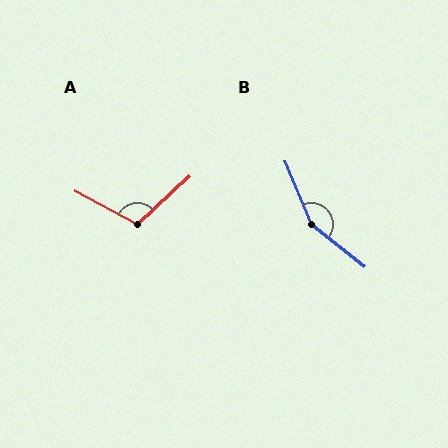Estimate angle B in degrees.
Approximately 151 degrees.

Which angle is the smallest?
A, at approximately 109 degrees.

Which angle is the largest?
B, at approximately 151 degrees.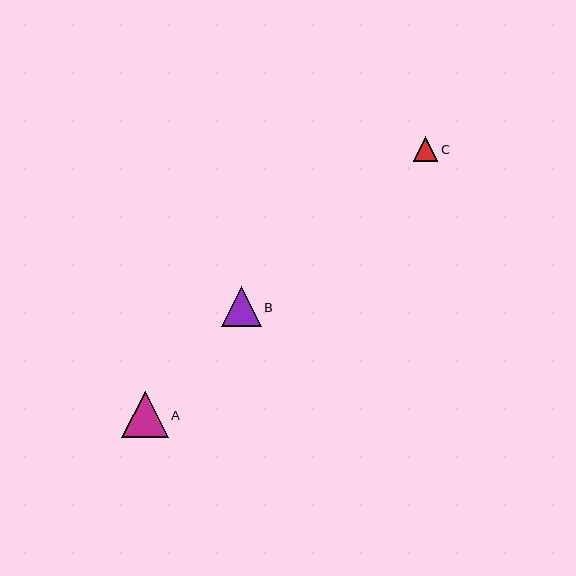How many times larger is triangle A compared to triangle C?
Triangle A is approximately 1.9 times the size of triangle C.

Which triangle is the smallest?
Triangle C is the smallest with a size of approximately 25 pixels.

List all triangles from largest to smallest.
From largest to smallest: A, B, C.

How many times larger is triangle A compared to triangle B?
Triangle A is approximately 1.2 times the size of triangle B.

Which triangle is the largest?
Triangle A is the largest with a size of approximately 47 pixels.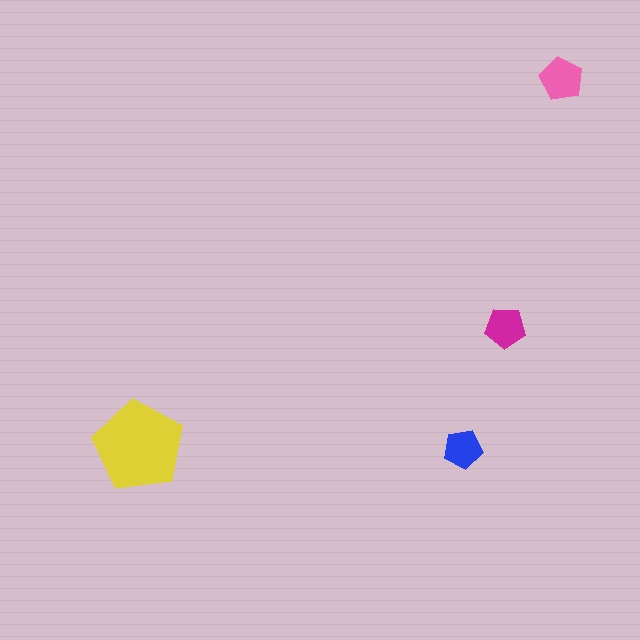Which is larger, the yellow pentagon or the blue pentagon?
The yellow one.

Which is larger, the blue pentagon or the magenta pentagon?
The magenta one.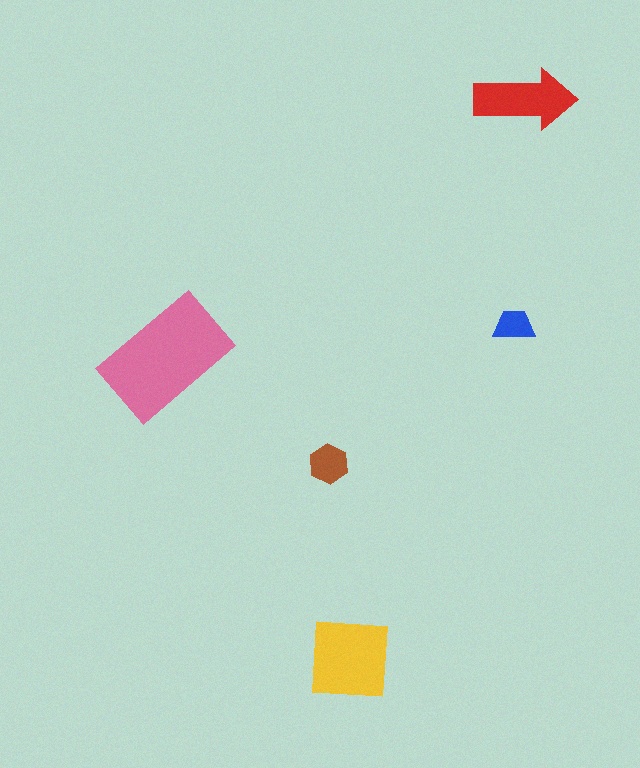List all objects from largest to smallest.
The pink rectangle, the yellow square, the red arrow, the brown hexagon, the blue trapezoid.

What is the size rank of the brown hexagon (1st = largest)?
4th.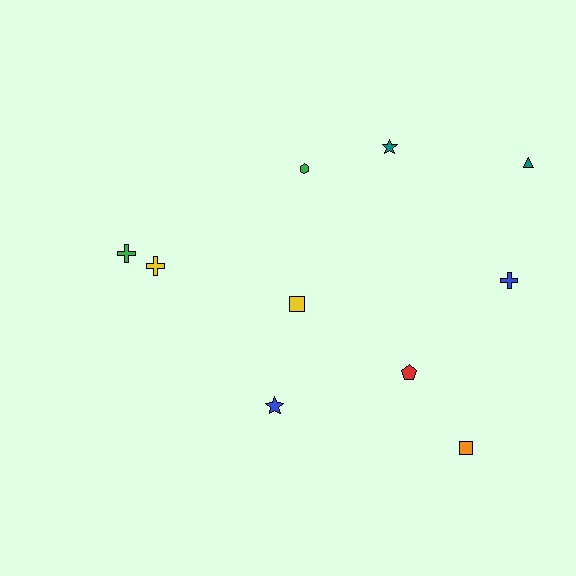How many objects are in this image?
There are 10 objects.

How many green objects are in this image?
There are 2 green objects.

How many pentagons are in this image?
There is 1 pentagon.